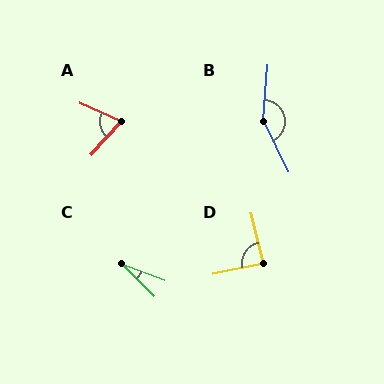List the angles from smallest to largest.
C (24°), A (73°), D (88°), B (149°).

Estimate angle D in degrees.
Approximately 88 degrees.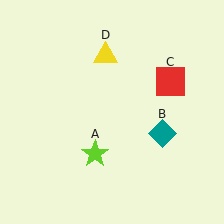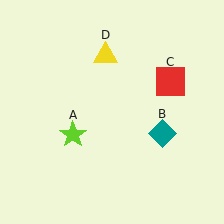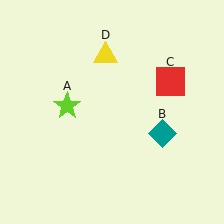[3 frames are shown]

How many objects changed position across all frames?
1 object changed position: lime star (object A).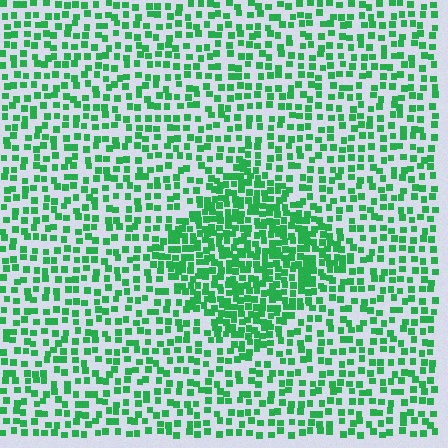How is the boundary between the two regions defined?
The boundary is defined by a change in element density (approximately 2.0x ratio). All elements are the same color, size, and shape.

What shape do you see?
I see a diamond.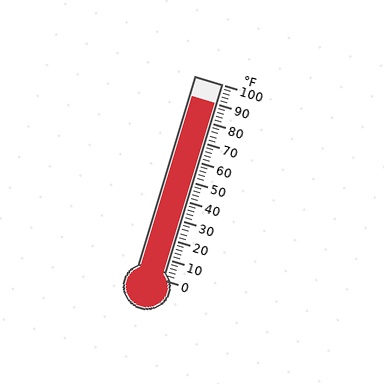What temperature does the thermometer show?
The thermometer shows approximately 90°F.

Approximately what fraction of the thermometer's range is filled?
The thermometer is filled to approximately 90% of its range.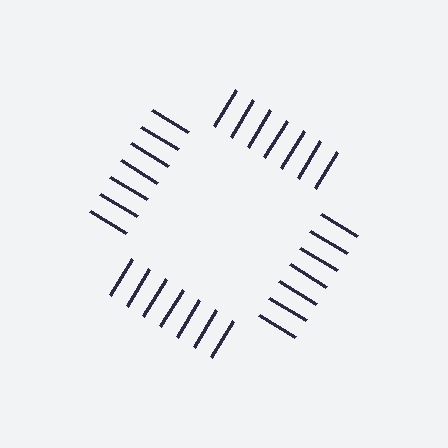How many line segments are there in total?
28 — 7 along each of the 4 edges.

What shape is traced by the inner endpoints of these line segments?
An illusory square — the line segments terminate on its edges but no continuous stroke is drawn.